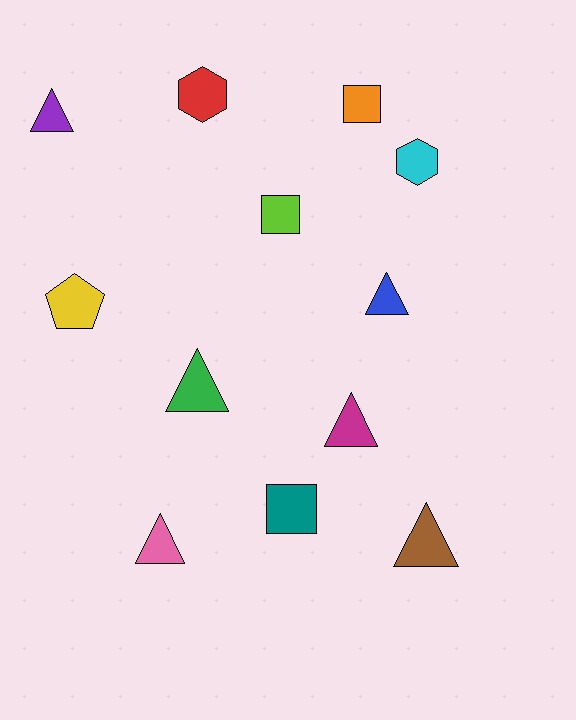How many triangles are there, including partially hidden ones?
There are 6 triangles.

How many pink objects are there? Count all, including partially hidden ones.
There is 1 pink object.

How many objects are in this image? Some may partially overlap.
There are 12 objects.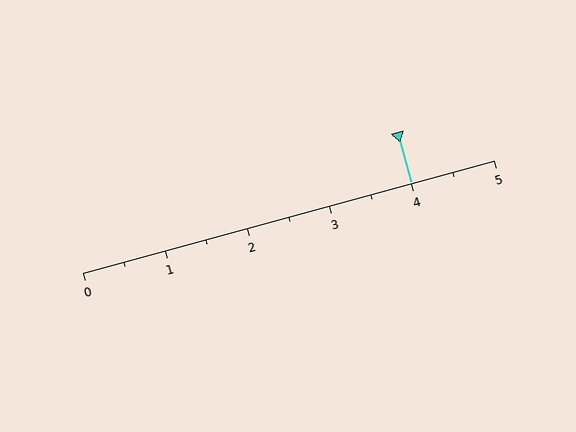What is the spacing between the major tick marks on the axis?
The major ticks are spaced 1 apart.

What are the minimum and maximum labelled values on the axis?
The axis runs from 0 to 5.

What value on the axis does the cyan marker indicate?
The marker indicates approximately 4.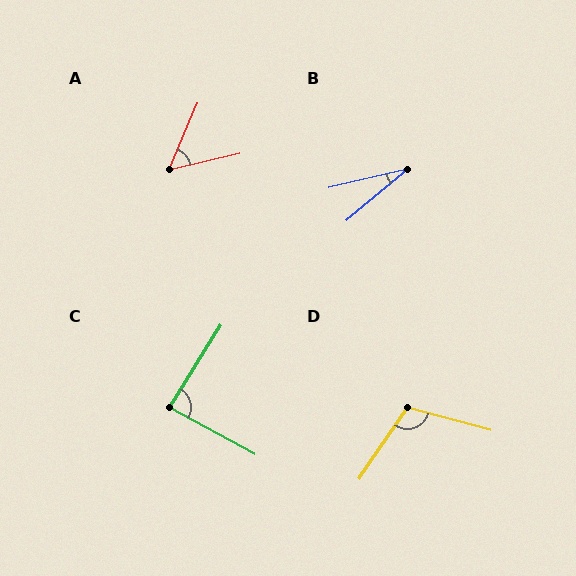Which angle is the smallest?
B, at approximately 26 degrees.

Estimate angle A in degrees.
Approximately 54 degrees.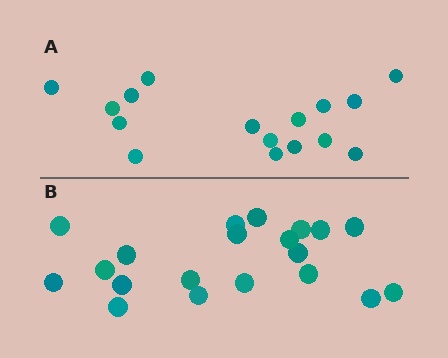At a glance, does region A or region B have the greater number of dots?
Region B (the bottom region) has more dots.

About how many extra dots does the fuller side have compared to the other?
Region B has about 4 more dots than region A.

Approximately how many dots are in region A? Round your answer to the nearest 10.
About 20 dots. (The exact count is 16, which rounds to 20.)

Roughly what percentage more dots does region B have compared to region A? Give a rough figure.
About 25% more.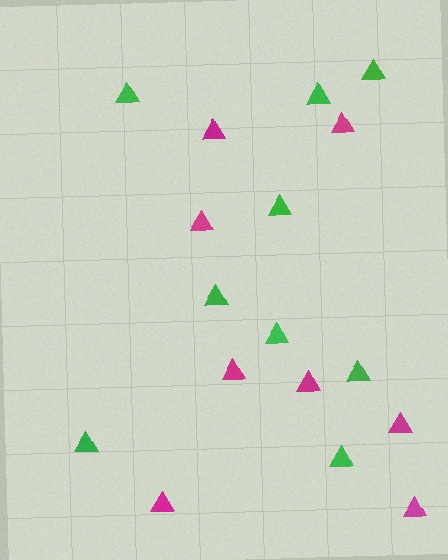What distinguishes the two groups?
There are 2 groups: one group of magenta triangles (8) and one group of green triangles (9).